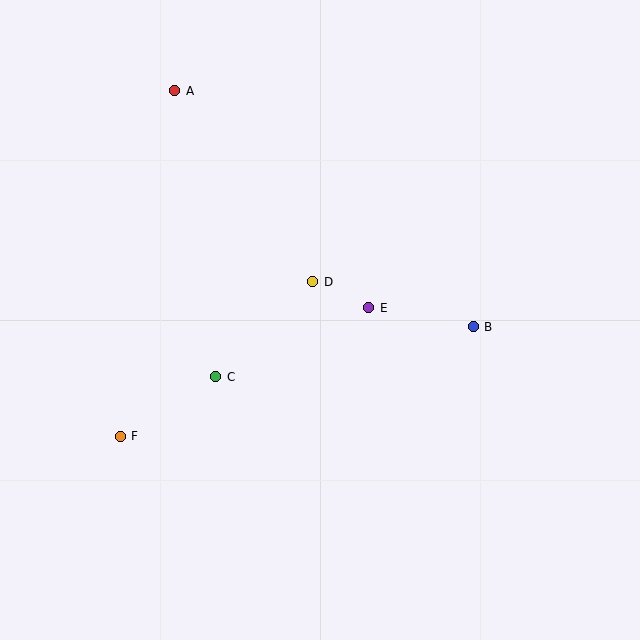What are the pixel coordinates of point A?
Point A is at (175, 91).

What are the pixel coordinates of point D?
Point D is at (313, 282).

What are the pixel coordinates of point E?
Point E is at (369, 308).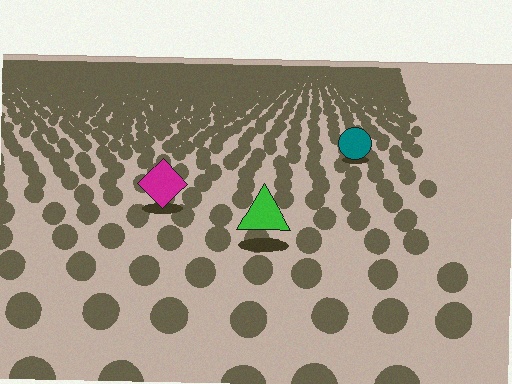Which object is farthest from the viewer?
The teal circle is farthest from the viewer. It appears smaller and the ground texture around it is denser.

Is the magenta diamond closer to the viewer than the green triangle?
No. The green triangle is closer — you can tell from the texture gradient: the ground texture is coarser near it.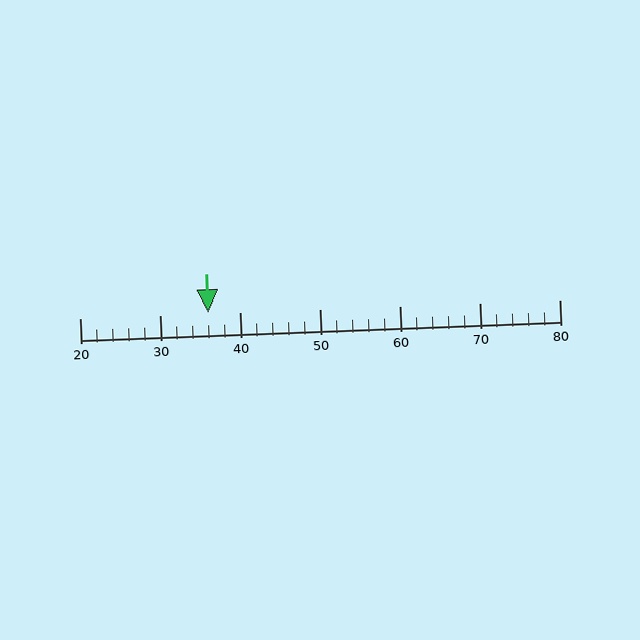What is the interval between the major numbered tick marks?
The major tick marks are spaced 10 units apart.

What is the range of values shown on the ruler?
The ruler shows values from 20 to 80.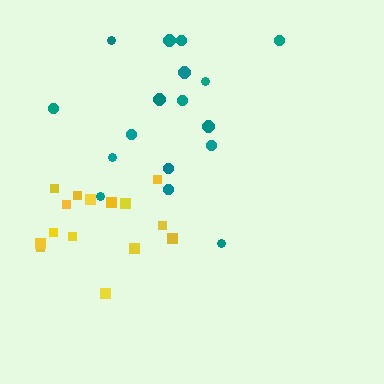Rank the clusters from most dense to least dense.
yellow, teal.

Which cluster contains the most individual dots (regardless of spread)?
Teal (17).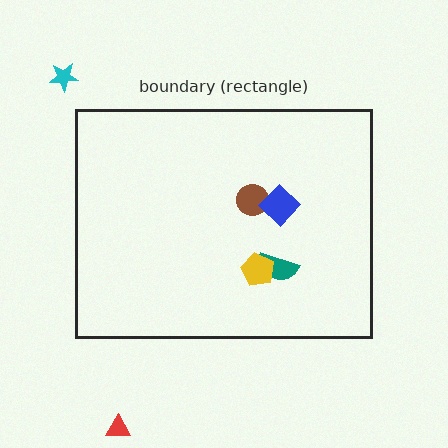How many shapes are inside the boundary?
4 inside, 2 outside.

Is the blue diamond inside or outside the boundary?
Inside.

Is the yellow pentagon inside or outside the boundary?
Inside.